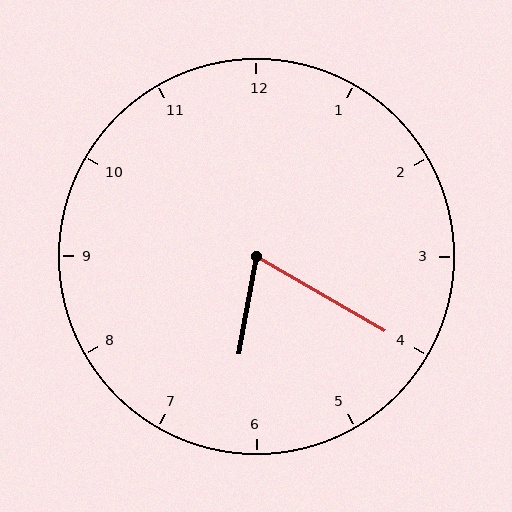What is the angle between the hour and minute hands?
Approximately 70 degrees.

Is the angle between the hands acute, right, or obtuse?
It is acute.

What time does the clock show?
6:20.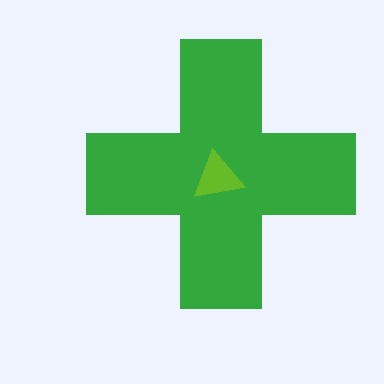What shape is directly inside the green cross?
The lime triangle.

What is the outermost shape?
The green cross.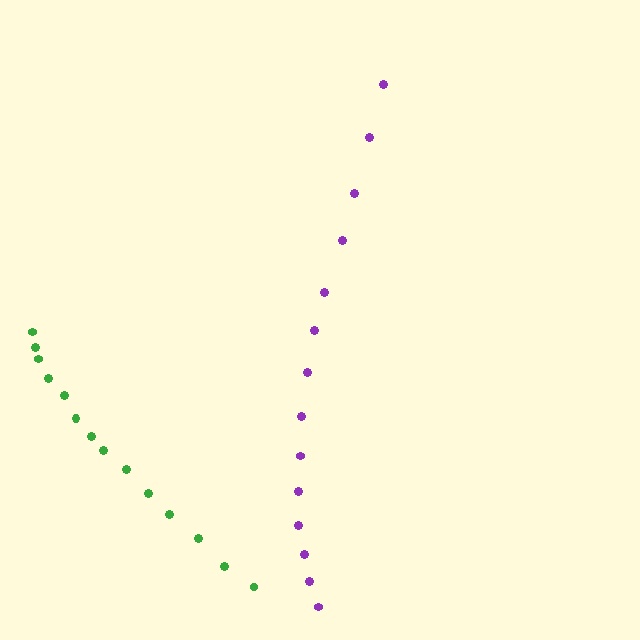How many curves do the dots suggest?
There are 2 distinct paths.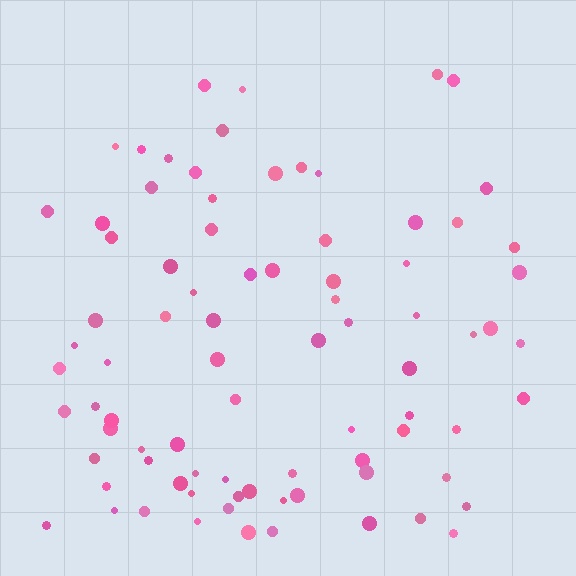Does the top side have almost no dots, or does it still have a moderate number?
Still a moderate number, just noticeably fewer than the bottom.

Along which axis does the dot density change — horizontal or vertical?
Vertical.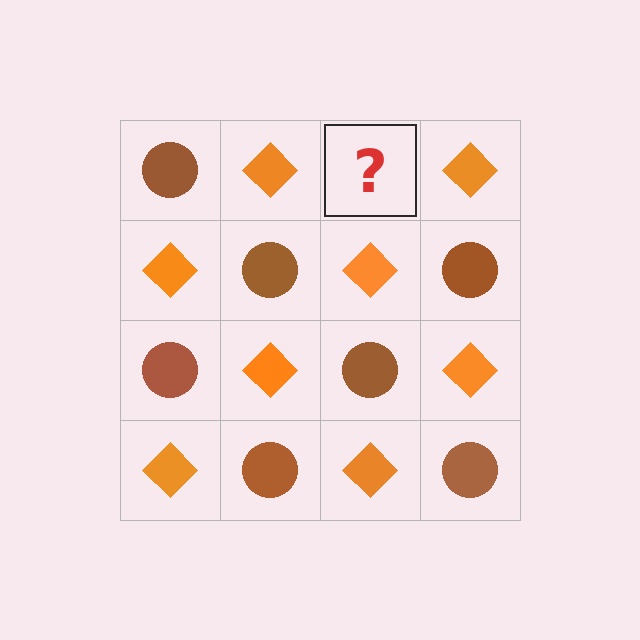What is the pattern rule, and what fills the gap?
The rule is that it alternates brown circle and orange diamond in a checkerboard pattern. The gap should be filled with a brown circle.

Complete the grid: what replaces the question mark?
The question mark should be replaced with a brown circle.